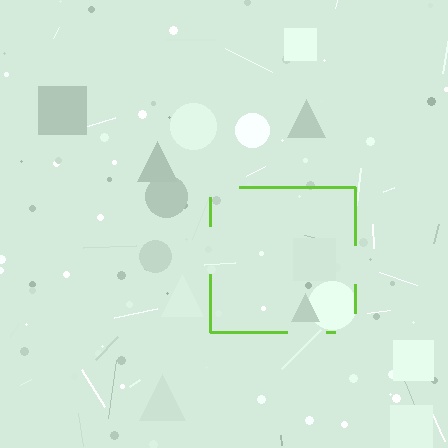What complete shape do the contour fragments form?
The contour fragments form a square.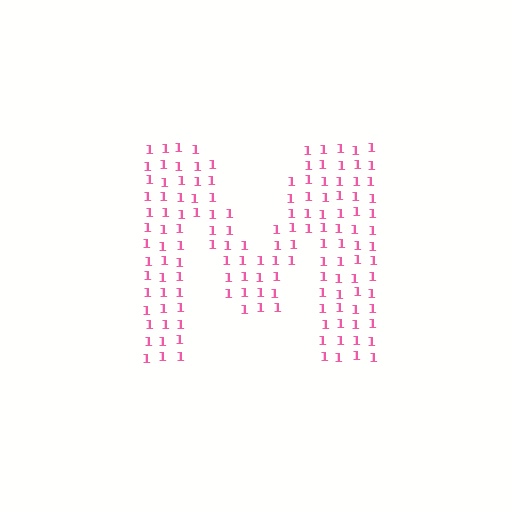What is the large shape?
The large shape is the letter M.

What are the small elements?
The small elements are digit 1's.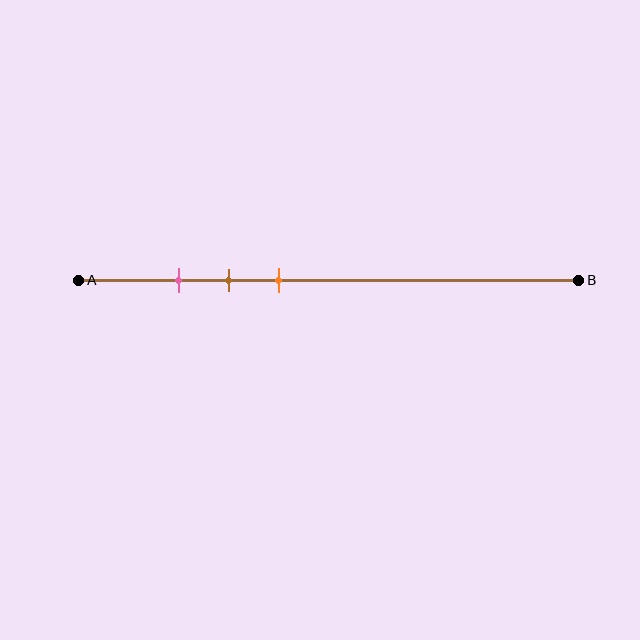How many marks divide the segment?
There are 3 marks dividing the segment.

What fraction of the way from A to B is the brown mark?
The brown mark is approximately 30% (0.3) of the way from A to B.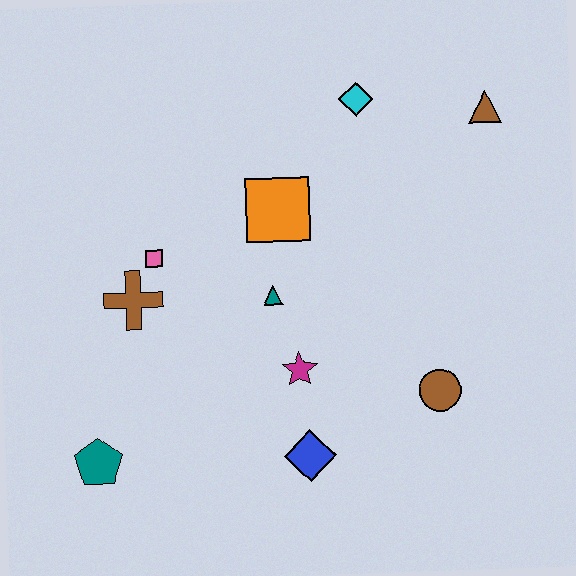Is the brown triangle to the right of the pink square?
Yes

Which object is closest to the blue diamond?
The magenta star is closest to the blue diamond.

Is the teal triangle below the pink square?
Yes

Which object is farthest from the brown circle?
The teal pentagon is farthest from the brown circle.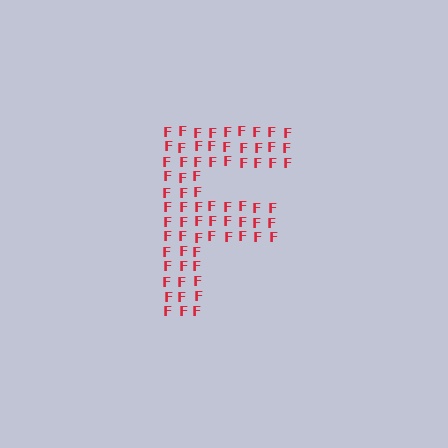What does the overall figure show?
The overall figure shows the letter F.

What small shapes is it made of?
It is made of small letter F's.